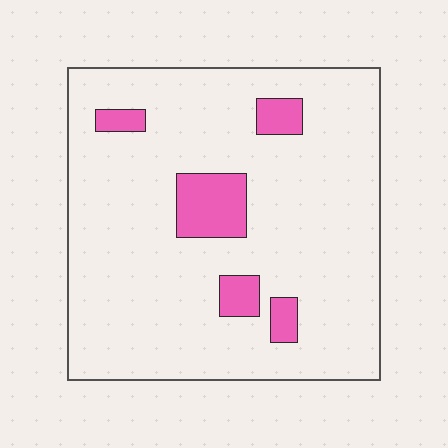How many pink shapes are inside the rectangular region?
5.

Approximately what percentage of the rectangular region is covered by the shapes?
Approximately 10%.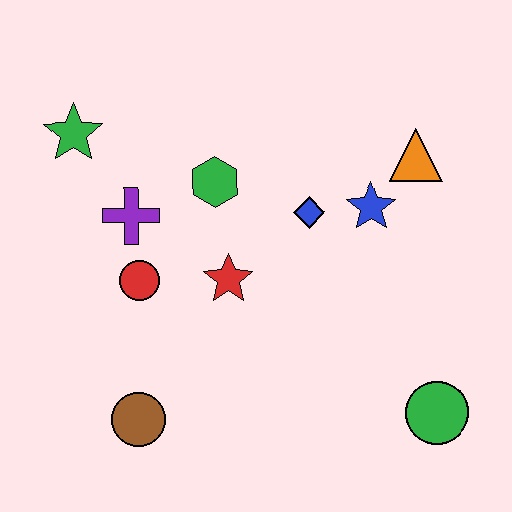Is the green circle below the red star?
Yes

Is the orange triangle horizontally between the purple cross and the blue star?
No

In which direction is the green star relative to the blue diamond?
The green star is to the left of the blue diamond.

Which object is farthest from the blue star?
The brown circle is farthest from the blue star.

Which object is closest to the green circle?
The blue star is closest to the green circle.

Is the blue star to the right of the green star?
Yes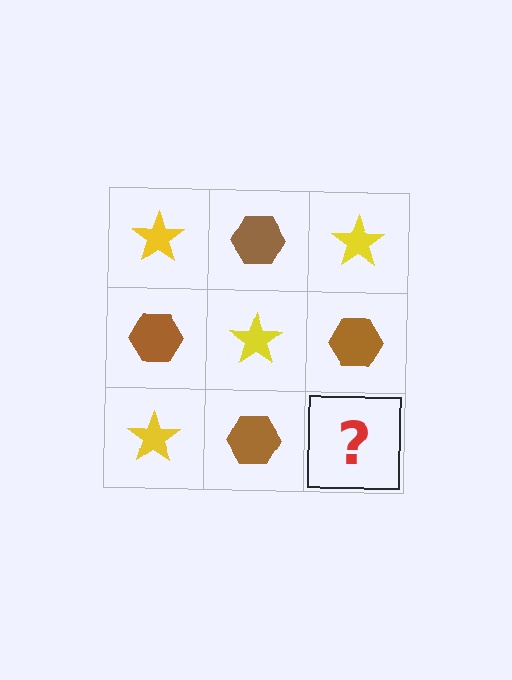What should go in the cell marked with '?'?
The missing cell should contain a yellow star.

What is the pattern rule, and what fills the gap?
The rule is that it alternates yellow star and brown hexagon in a checkerboard pattern. The gap should be filled with a yellow star.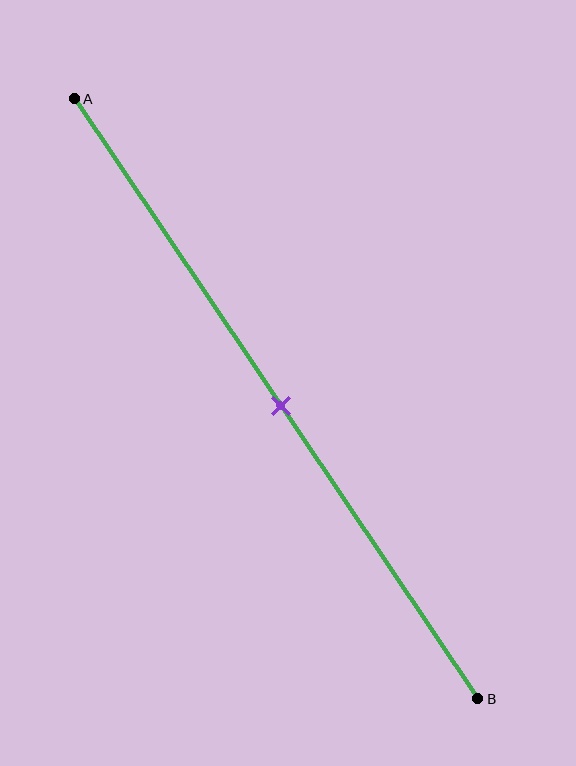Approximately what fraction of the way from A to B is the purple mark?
The purple mark is approximately 50% of the way from A to B.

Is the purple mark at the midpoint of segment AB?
Yes, the mark is approximately at the midpoint.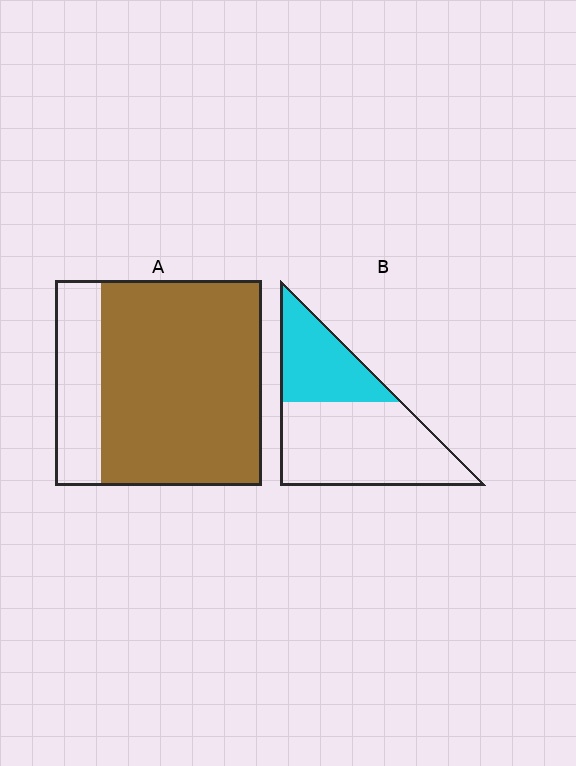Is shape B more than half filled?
No.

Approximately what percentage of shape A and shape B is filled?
A is approximately 80% and B is approximately 35%.